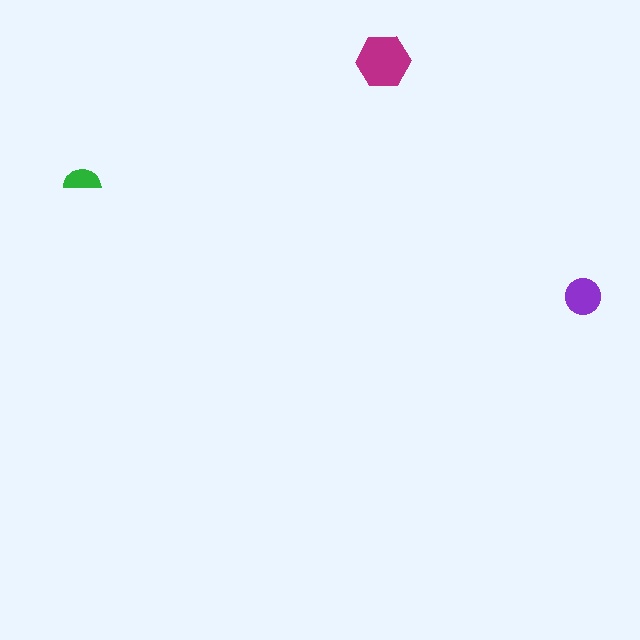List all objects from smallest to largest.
The green semicircle, the purple circle, the magenta hexagon.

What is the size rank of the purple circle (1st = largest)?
2nd.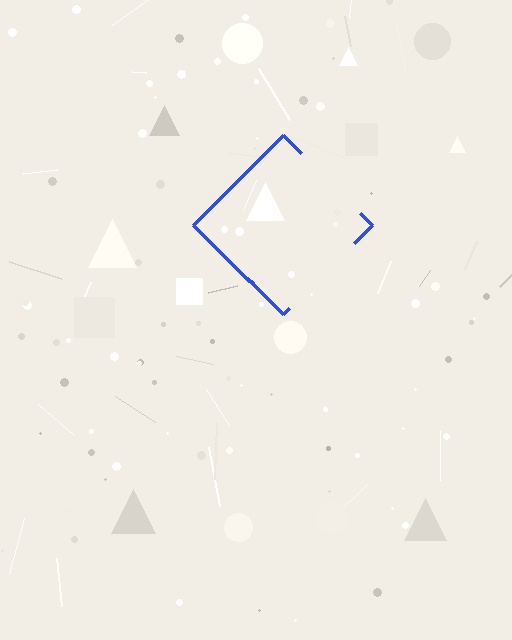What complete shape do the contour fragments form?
The contour fragments form a diamond.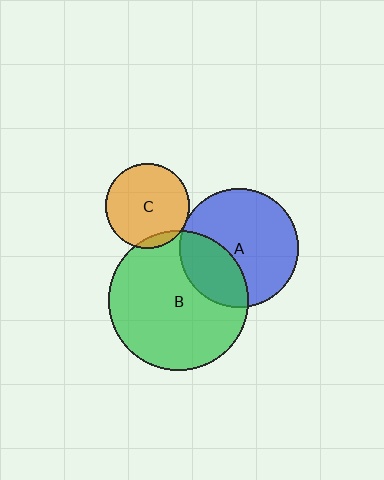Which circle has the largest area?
Circle B (green).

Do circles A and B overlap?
Yes.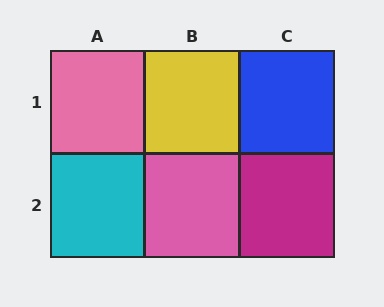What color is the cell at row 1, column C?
Blue.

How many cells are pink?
2 cells are pink.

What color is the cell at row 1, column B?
Yellow.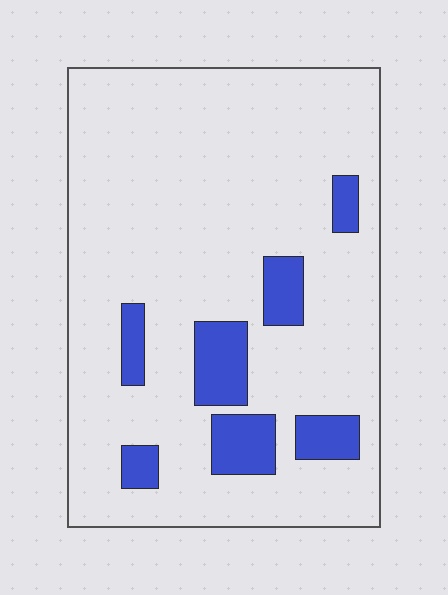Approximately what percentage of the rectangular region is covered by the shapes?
Approximately 15%.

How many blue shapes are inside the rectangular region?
7.